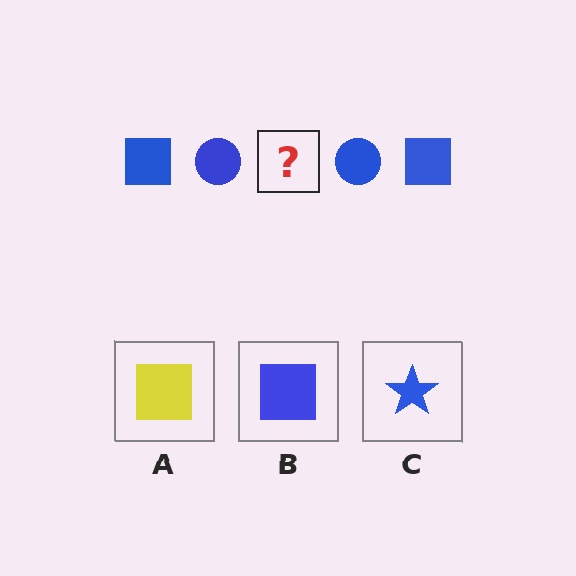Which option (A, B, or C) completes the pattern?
B.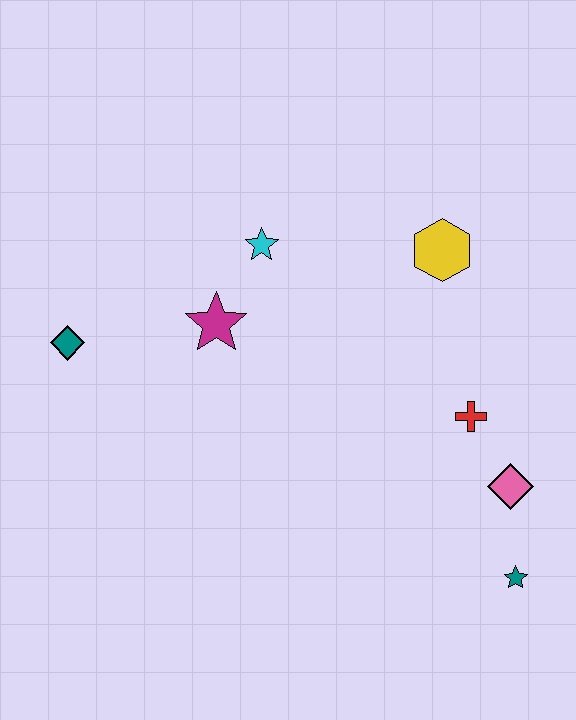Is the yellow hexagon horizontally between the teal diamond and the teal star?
Yes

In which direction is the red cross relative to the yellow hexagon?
The red cross is below the yellow hexagon.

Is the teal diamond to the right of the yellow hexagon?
No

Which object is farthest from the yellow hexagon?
The teal diamond is farthest from the yellow hexagon.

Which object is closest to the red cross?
The pink diamond is closest to the red cross.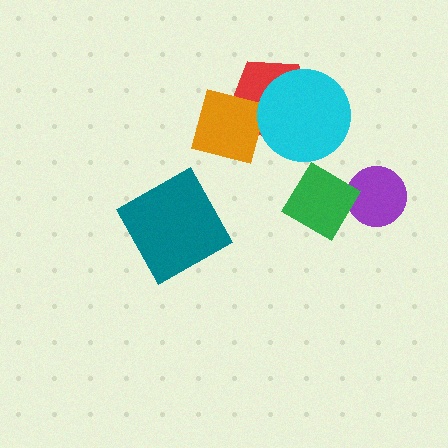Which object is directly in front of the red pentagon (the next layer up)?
The orange square is directly in front of the red pentagon.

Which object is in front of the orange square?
The cyan circle is in front of the orange square.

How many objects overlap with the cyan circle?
2 objects overlap with the cyan circle.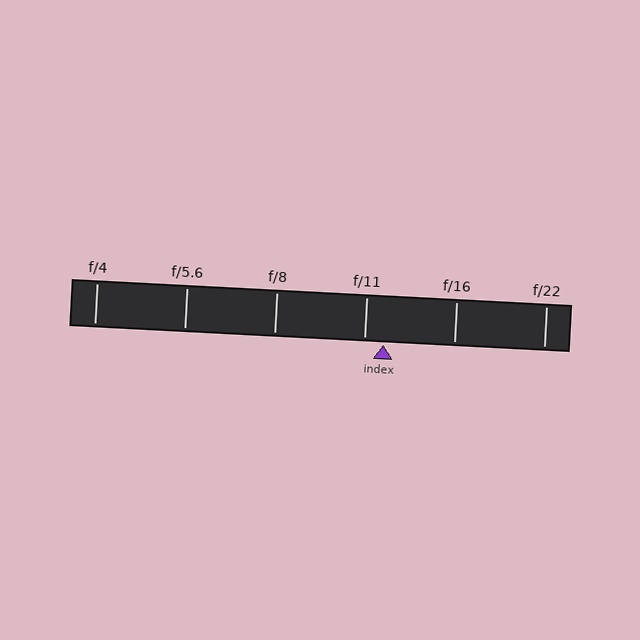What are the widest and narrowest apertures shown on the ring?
The widest aperture shown is f/4 and the narrowest is f/22.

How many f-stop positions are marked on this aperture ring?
There are 6 f-stop positions marked.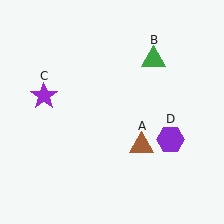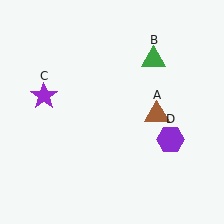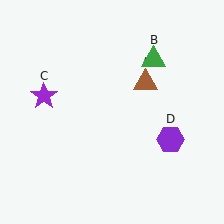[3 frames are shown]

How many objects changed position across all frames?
1 object changed position: brown triangle (object A).